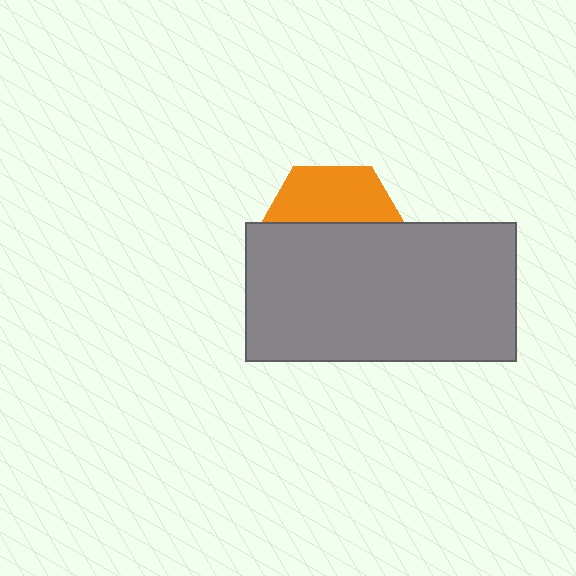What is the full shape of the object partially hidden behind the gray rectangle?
The partially hidden object is an orange hexagon.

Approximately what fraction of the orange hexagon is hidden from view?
Roughly 61% of the orange hexagon is hidden behind the gray rectangle.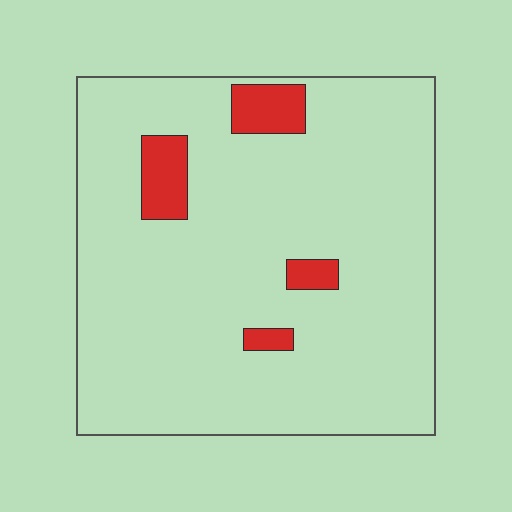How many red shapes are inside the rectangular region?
4.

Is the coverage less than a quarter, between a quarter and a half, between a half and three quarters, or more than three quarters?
Less than a quarter.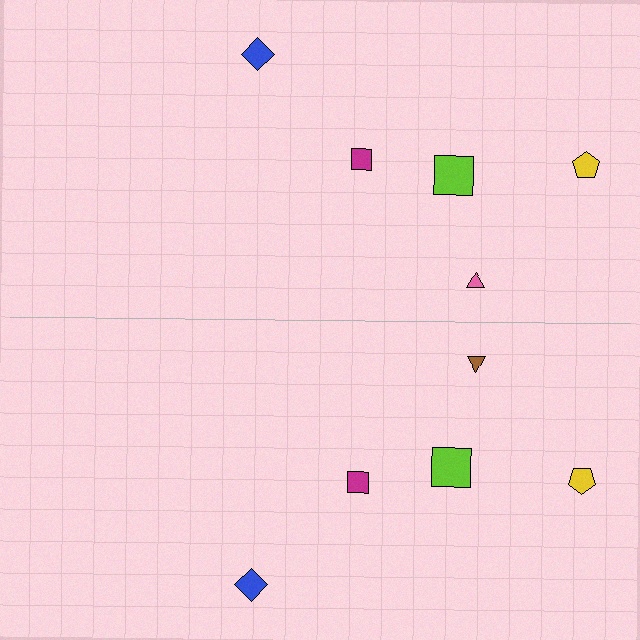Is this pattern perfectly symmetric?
No, the pattern is not perfectly symmetric. The brown triangle on the bottom side breaks the symmetry — its mirror counterpart is pink.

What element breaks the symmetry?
The brown triangle on the bottom side breaks the symmetry — its mirror counterpart is pink.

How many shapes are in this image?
There are 10 shapes in this image.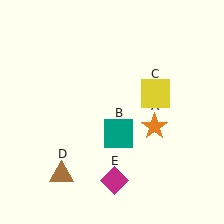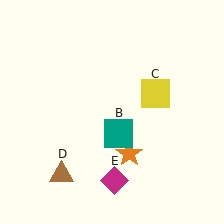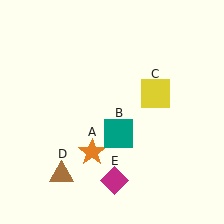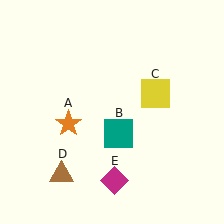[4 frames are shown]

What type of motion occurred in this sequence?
The orange star (object A) rotated clockwise around the center of the scene.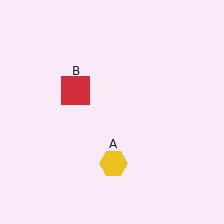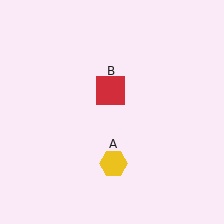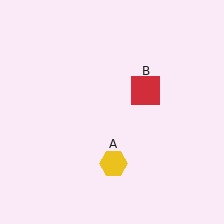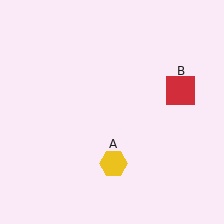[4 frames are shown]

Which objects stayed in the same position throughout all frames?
Yellow hexagon (object A) remained stationary.